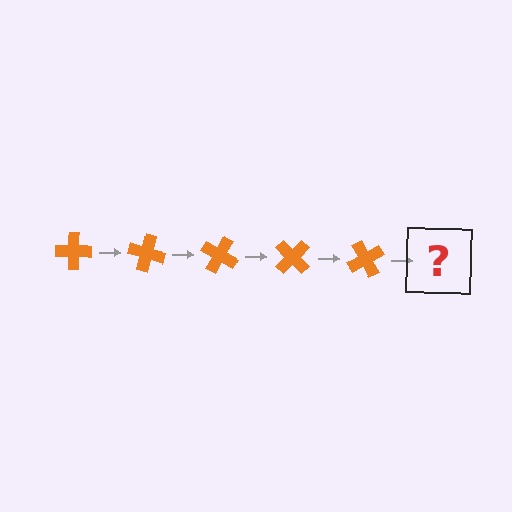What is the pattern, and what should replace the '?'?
The pattern is that the cross rotates 15 degrees each step. The '?' should be an orange cross rotated 75 degrees.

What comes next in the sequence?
The next element should be an orange cross rotated 75 degrees.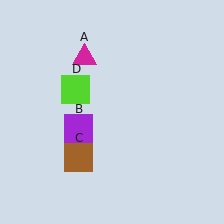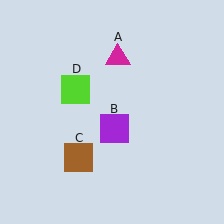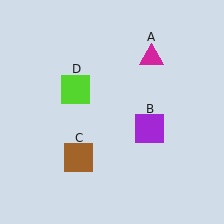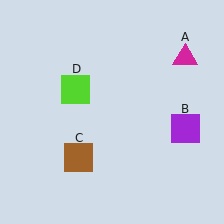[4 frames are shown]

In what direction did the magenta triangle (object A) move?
The magenta triangle (object A) moved right.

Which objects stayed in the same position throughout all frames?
Brown square (object C) and lime square (object D) remained stationary.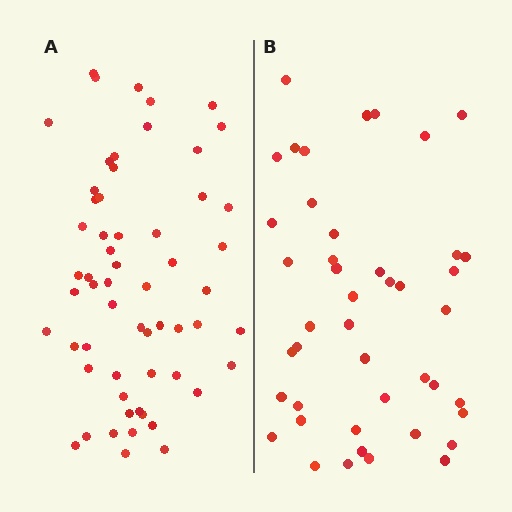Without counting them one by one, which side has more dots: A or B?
Region A (the left region) has more dots.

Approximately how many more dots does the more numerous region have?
Region A has approximately 15 more dots than region B.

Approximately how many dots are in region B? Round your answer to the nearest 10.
About 40 dots. (The exact count is 44, which rounds to 40.)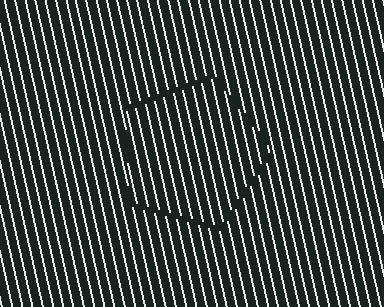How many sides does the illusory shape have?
5 sides — the line-ends trace a pentagon.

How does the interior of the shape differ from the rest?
The interior of the shape contains the same grating, shifted by half a period — the contour is defined by the phase discontinuity where line-ends from the inner and outer gratings abut.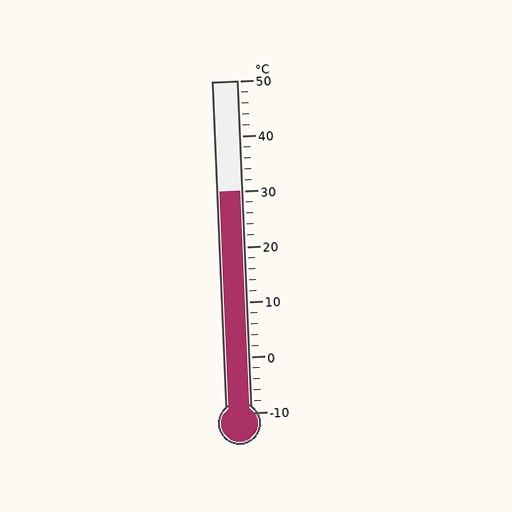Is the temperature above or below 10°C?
The temperature is above 10°C.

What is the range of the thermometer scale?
The thermometer scale ranges from -10°C to 50°C.